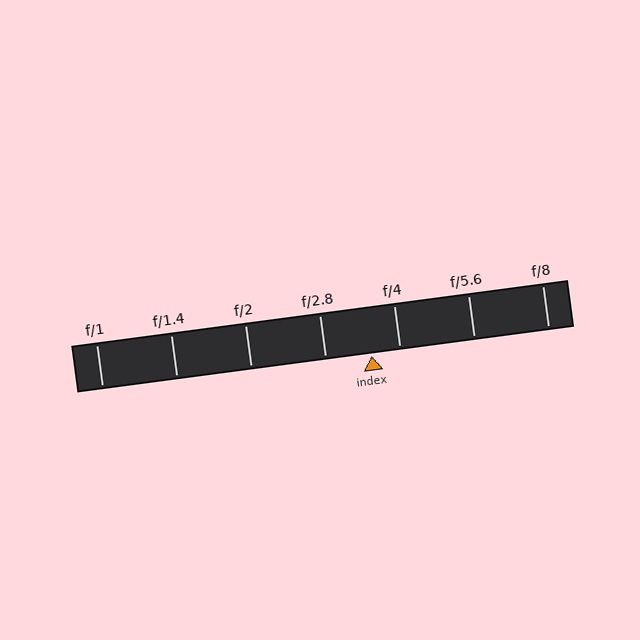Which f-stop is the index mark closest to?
The index mark is closest to f/4.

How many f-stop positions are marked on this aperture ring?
There are 7 f-stop positions marked.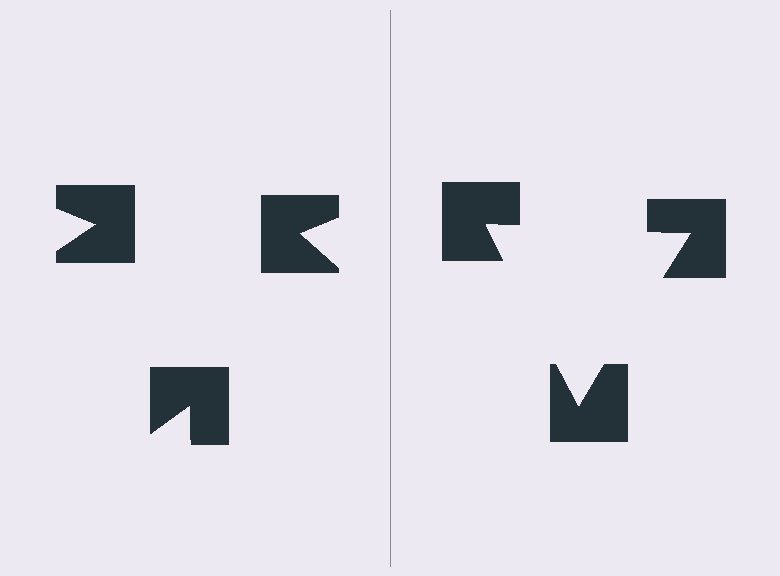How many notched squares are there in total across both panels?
6 — 3 on each side.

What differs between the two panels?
The notched squares are positioned identically on both sides; only the wedge orientations differ. On the right they align to a triangle; on the left they are misaligned.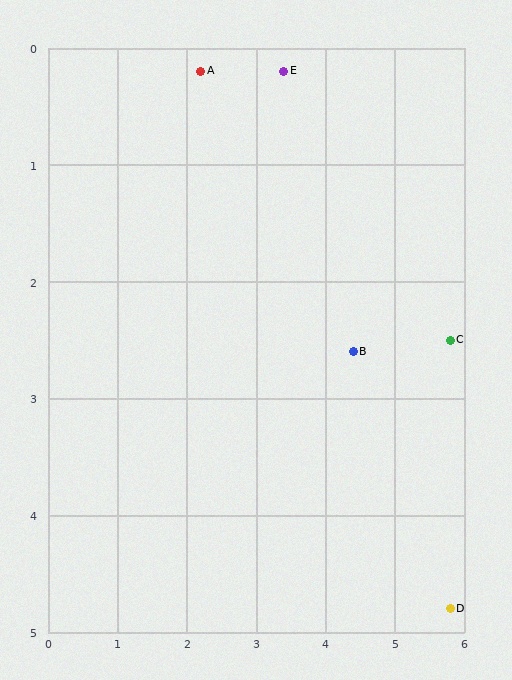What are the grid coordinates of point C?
Point C is at approximately (5.8, 2.5).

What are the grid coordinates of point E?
Point E is at approximately (3.4, 0.2).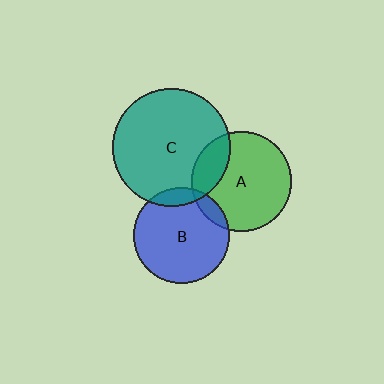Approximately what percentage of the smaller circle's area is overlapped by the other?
Approximately 20%.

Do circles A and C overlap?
Yes.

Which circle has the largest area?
Circle C (teal).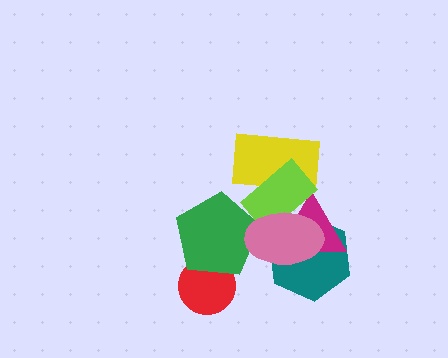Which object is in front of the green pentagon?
The pink ellipse is in front of the green pentagon.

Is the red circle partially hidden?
Yes, it is partially covered by another shape.